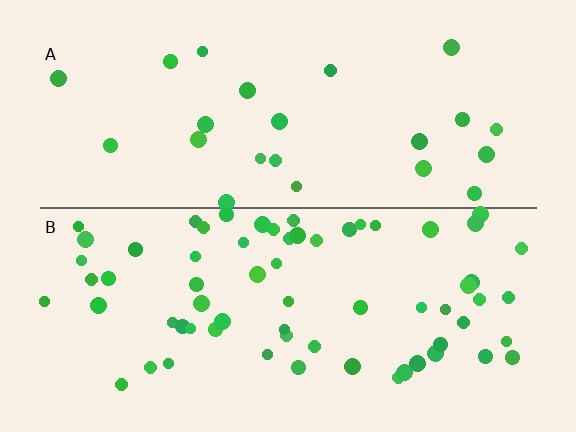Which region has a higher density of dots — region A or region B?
B (the bottom).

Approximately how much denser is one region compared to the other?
Approximately 2.8× — region B over region A.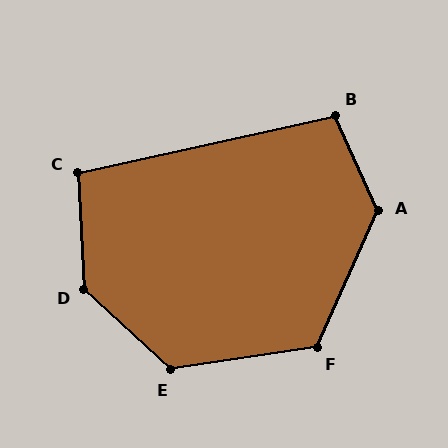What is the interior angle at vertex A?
Approximately 131 degrees (obtuse).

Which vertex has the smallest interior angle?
C, at approximately 100 degrees.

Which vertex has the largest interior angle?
D, at approximately 135 degrees.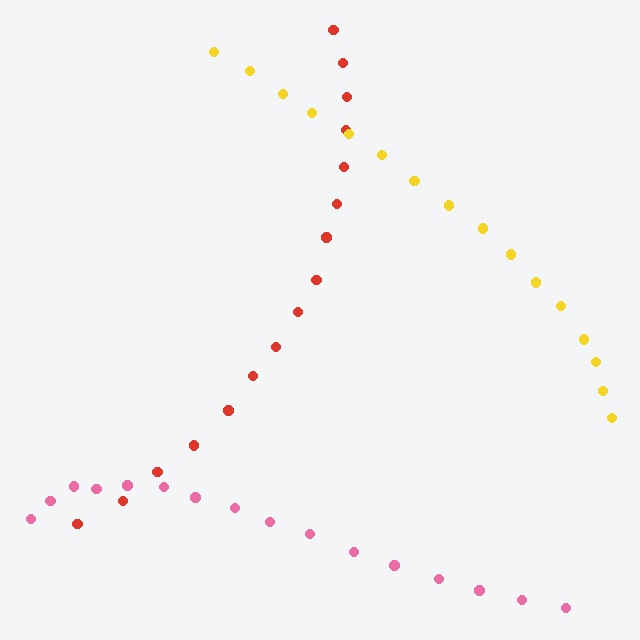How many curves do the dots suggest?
There are 3 distinct paths.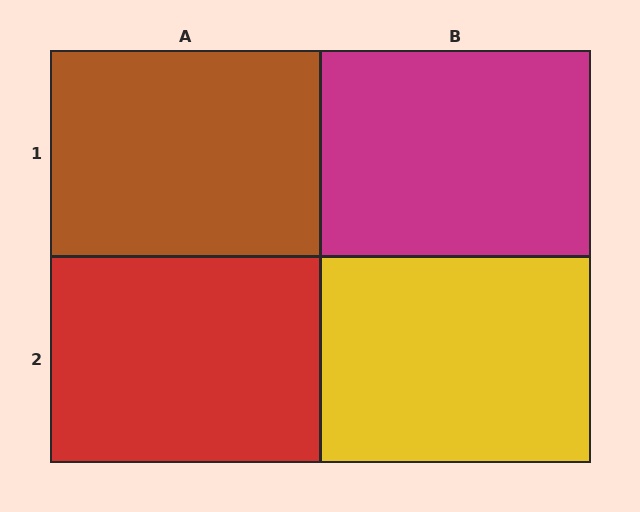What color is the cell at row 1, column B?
Magenta.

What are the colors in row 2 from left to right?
Red, yellow.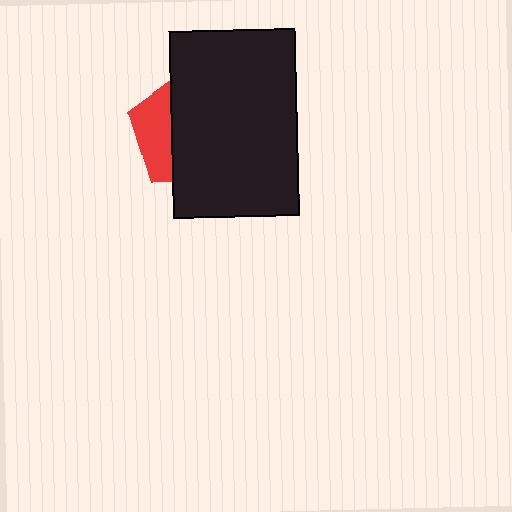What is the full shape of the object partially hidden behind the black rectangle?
The partially hidden object is a red pentagon.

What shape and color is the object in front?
The object in front is a black rectangle.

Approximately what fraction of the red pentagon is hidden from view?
Roughly 70% of the red pentagon is hidden behind the black rectangle.